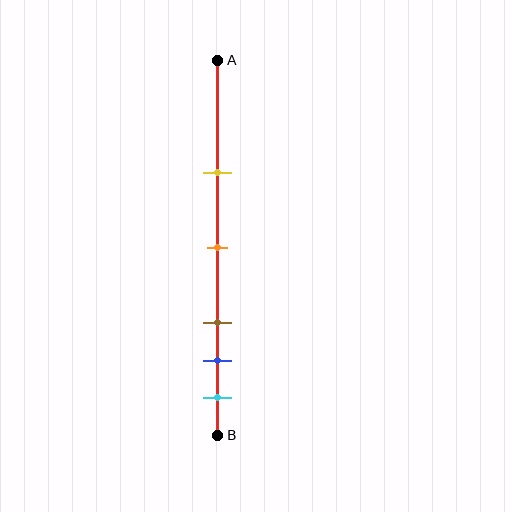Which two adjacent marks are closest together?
The blue and cyan marks are the closest adjacent pair.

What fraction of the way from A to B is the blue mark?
The blue mark is approximately 80% (0.8) of the way from A to B.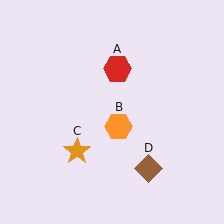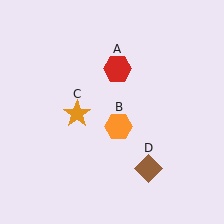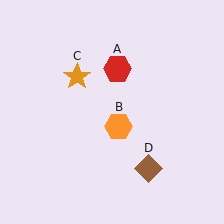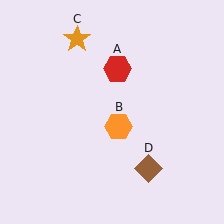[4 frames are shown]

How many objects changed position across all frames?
1 object changed position: orange star (object C).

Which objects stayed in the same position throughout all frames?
Red hexagon (object A) and orange hexagon (object B) and brown diamond (object D) remained stationary.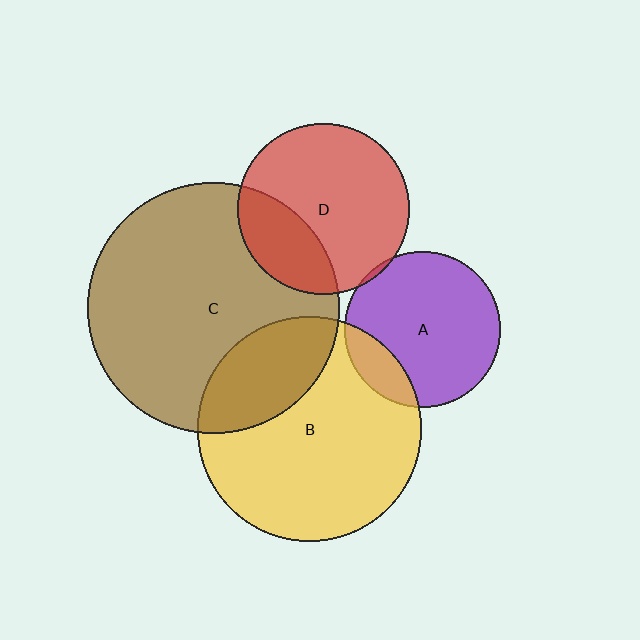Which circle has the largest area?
Circle C (brown).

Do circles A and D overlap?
Yes.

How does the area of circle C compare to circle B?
Approximately 1.3 times.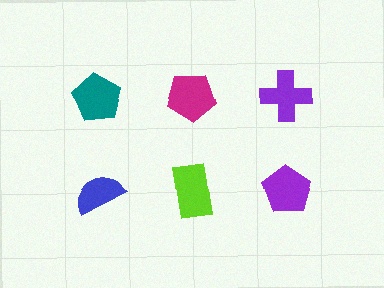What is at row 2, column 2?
A lime rectangle.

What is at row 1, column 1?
A teal pentagon.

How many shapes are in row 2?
3 shapes.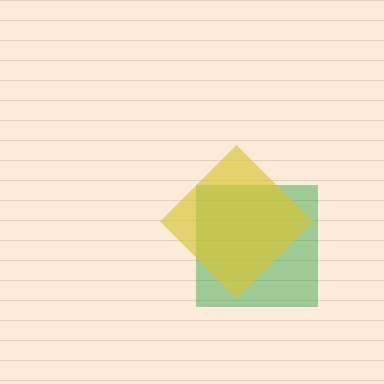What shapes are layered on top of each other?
The layered shapes are: a green square, a yellow diamond.